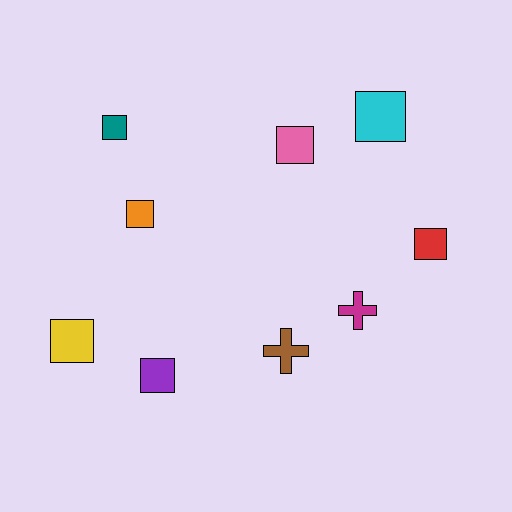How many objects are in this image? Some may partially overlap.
There are 9 objects.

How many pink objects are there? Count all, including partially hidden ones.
There is 1 pink object.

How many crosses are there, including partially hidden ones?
There are 2 crosses.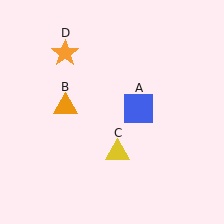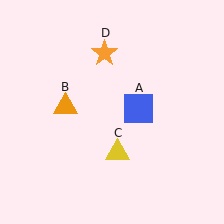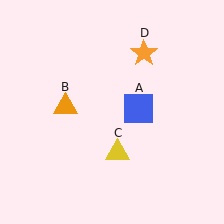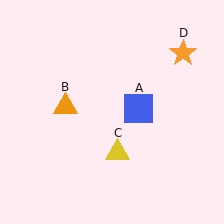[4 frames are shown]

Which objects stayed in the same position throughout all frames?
Blue square (object A) and orange triangle (object B) and yellow triangle (object C) remained stationary.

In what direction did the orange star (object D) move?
The orange star (object D) moved right.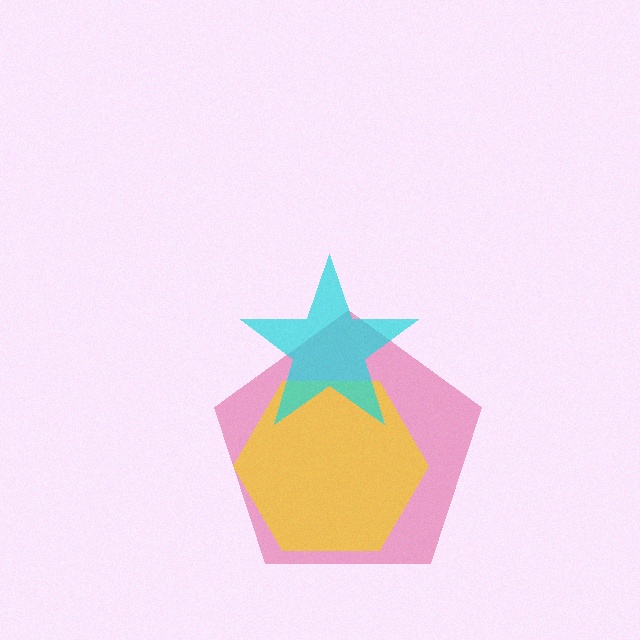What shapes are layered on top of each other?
The layered shapes are: a pink pentagon, a yellow hexagon, a cyan star.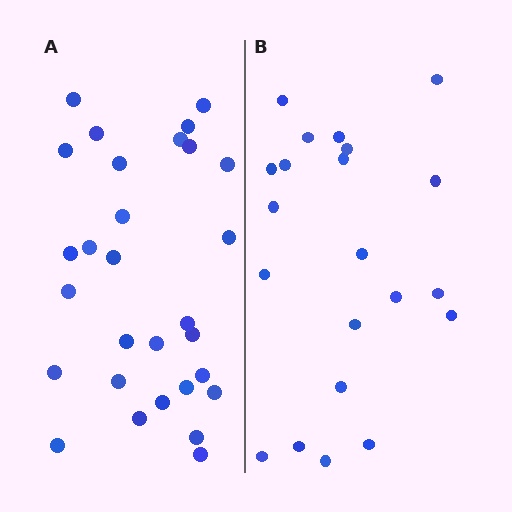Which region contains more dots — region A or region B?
Region A (the left region) has more dots.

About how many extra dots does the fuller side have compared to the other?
Region A has roughly 8 or so more dots than region B.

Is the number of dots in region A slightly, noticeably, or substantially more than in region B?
Region A has noticeably more, but not dramatically so. The ratio is roughly 1.4 to 1.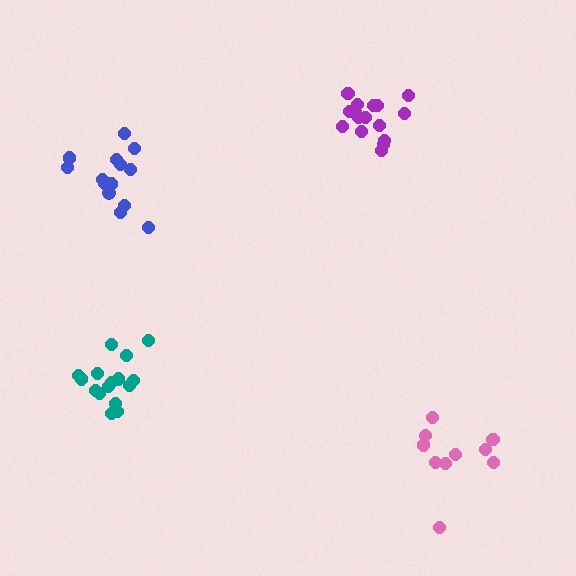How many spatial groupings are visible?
There are 4 spatial groupings.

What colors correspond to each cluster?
The clusters are colored: teal, blue, pink, purple.